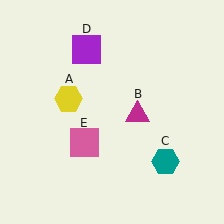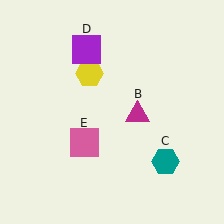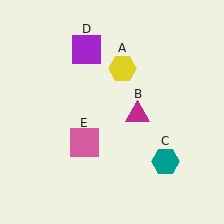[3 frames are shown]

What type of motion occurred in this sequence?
The yellow hexagon (object A) rotated clockwise around the center of the scene.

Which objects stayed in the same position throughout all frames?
Magenta triangle (object B) and teal hexagon (object C) and purple square (object D) and pink square (object E) remained stationary.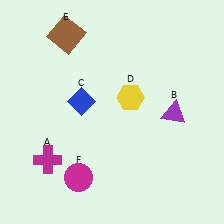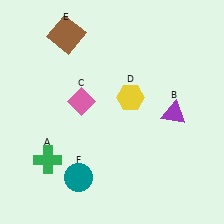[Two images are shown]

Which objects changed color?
A changed from magenta to green. C changed from blue to pink. F changed from magenta to teal.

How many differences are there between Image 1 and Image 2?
There are 3 differences between the two images.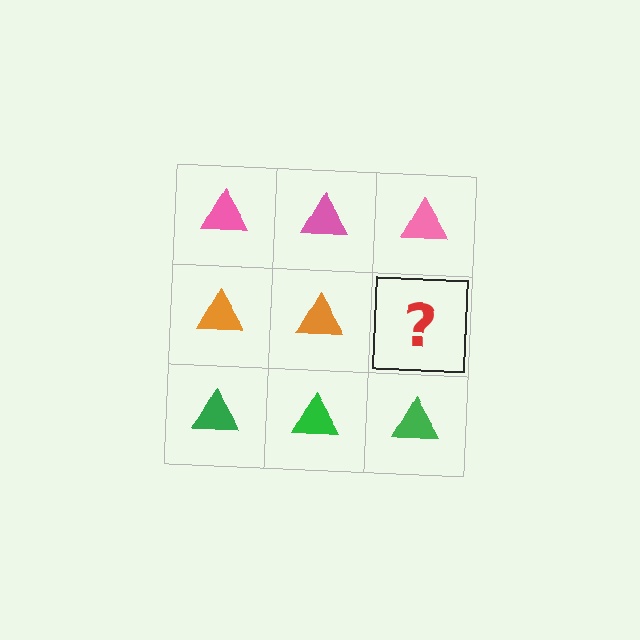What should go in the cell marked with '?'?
The missing cell should contain an orange triangle.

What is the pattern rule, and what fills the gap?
The rule is that each row has a consistent color. The gap should be filled with an orange triangle.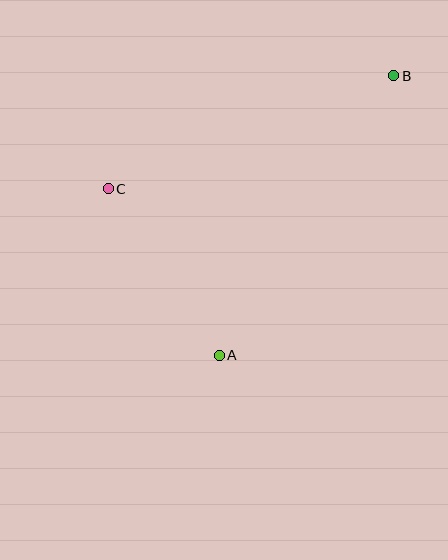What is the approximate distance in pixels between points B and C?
The distance between B and C is approximately 307 pixels.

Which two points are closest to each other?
Points A and C are closest to each other.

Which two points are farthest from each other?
Points A and B are farthest from each other.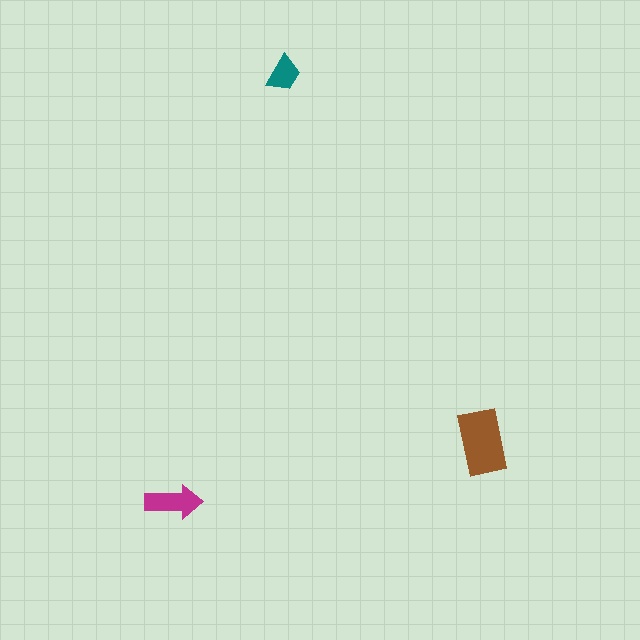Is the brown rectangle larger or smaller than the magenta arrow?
Larger.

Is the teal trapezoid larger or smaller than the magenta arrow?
Smaller.